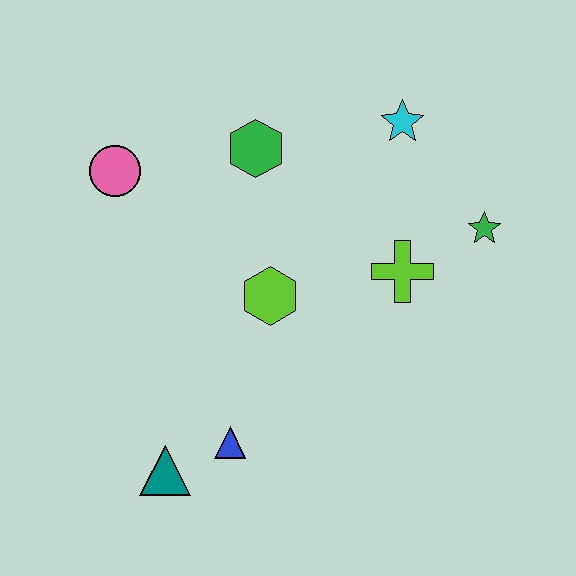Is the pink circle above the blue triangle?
Yes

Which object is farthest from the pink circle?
The green star is farthest from the pink circle.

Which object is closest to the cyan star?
The green star is closest to the cyan star.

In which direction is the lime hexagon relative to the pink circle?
The lime hexagon is to the right of the pink circle.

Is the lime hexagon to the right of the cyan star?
No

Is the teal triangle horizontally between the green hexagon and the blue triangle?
No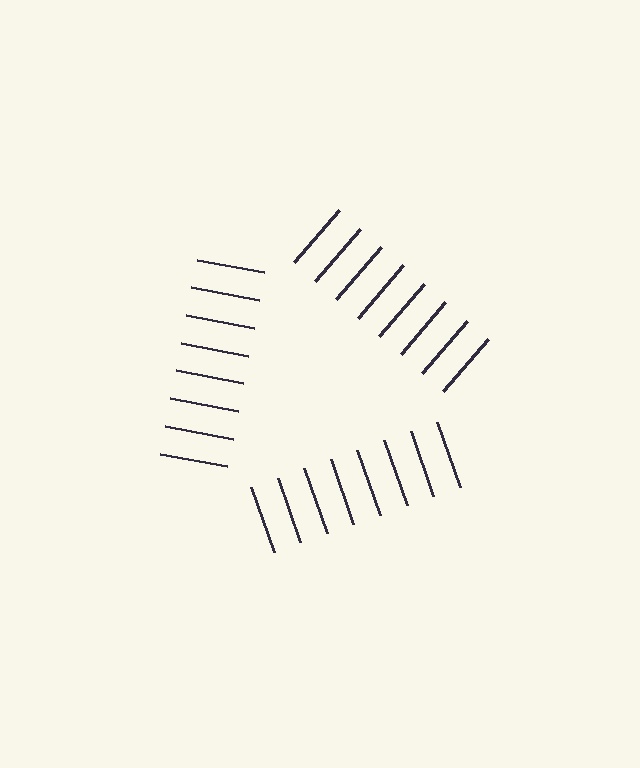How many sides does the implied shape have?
3 sides — the line-ends trace a triangle.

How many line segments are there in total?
24 — 8 along each of the 3 edges.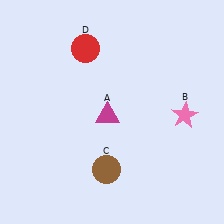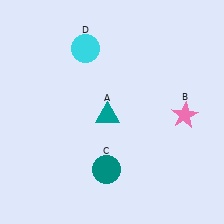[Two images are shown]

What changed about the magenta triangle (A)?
In Image 1, A is magenta. In Image 2, it changed to teal.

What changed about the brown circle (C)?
In Image 1, C is brown. In Image 2, it changed to teal.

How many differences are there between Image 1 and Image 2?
There are 3 differences between the two images.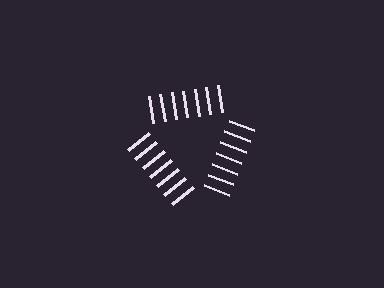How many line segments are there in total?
21 — 7 along each of the 3 edges.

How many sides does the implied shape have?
3 sides — the line-ends trace a triangle.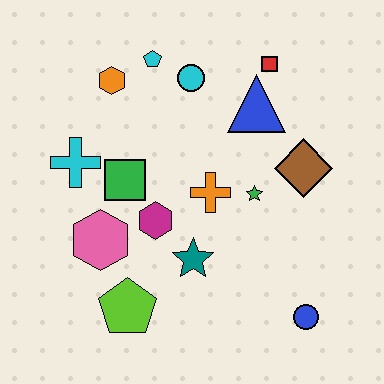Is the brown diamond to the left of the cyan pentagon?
No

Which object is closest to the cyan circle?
The cyan pentagon is closest to the cyan circle.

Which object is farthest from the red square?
The lime pentagon is farthest from the red square.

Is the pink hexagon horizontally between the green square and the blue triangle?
No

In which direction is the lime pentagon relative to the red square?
The lime pentagon is below the red square.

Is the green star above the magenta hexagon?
Yes